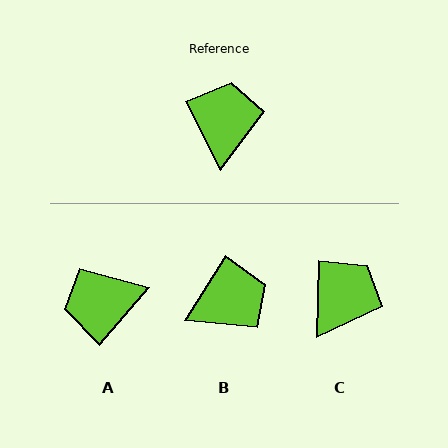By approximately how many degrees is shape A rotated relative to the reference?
Approximately 112 degrees counter-clockwise.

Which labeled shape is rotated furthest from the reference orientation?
A, about 112 degrees away.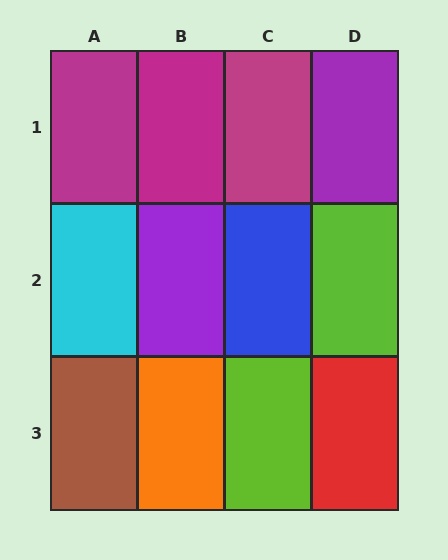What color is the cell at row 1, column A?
Magenta.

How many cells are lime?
2 cells are lime.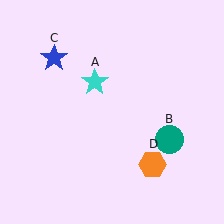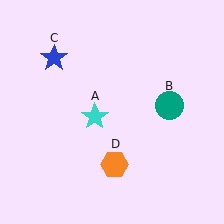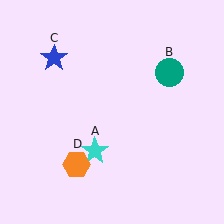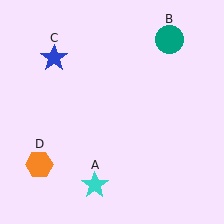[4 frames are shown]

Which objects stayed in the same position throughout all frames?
Blue star (object C) remained stationary.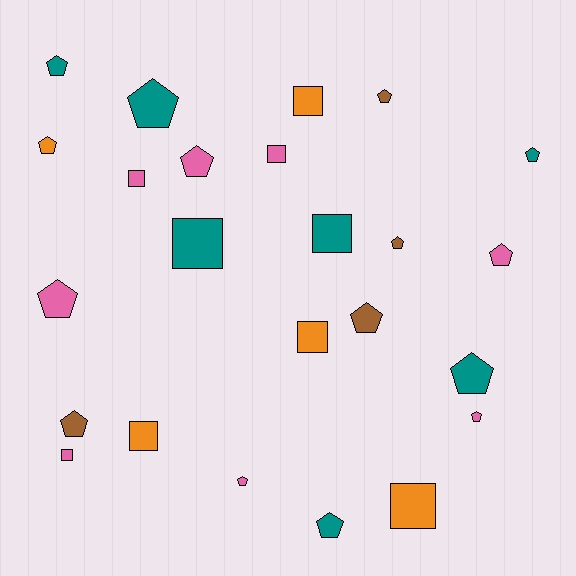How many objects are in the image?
There are 24 objects.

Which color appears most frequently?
Pink, with 8 objects.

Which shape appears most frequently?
Pentagon, with 15 objects.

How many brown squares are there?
There are no brown squares.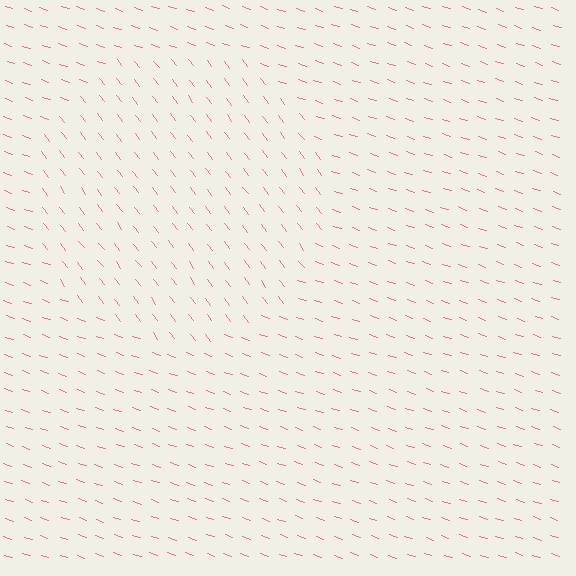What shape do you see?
I see a circle.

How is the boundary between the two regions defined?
The boundary is defined purely by a change in line orientation (approximately 34 degrees difference). All lines are the same color and thickness.